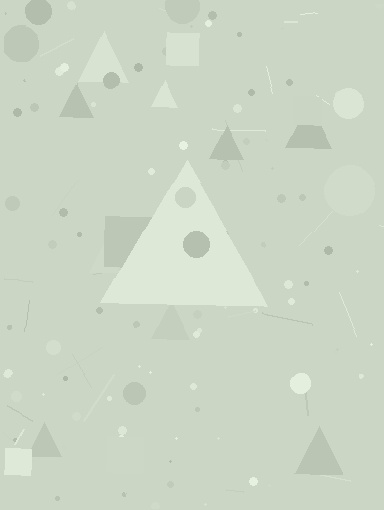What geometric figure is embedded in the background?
A triangle is embedded in the background.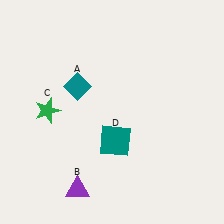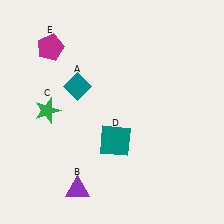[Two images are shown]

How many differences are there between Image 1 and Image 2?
There is 1 difference between the two images.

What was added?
A magenta pentagon (E) was added in Image 2.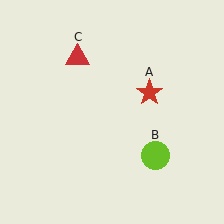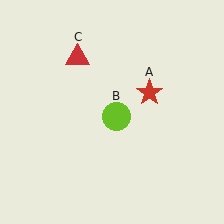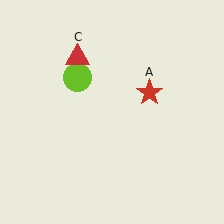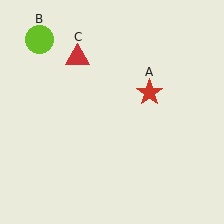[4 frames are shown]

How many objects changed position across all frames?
1 object changed position: lime circle (object B).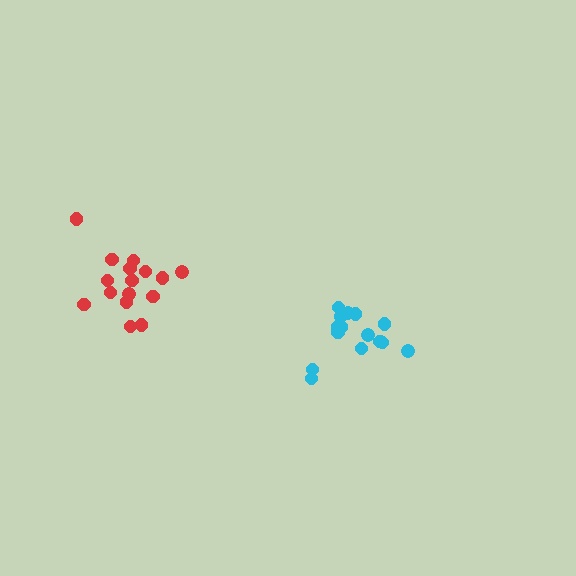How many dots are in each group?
Group 1: 16 dots, Group 2: 16 dots (32 total).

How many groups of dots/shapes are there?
There are 2 groups.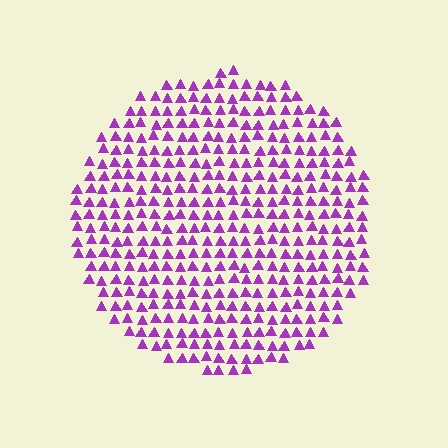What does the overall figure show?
The overall figure shows a circle.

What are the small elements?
The small elements are triangles.